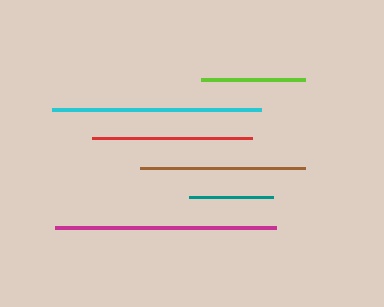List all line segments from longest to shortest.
From longest to shortest: magenta, cyan, brown, red, lime, teal.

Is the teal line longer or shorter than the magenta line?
The magenta line is longer than the teal line.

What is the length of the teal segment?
The teal segment is approximately 84 pixels long.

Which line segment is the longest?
The magenta line is the longest at approximately 221 pixels.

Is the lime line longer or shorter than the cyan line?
The cyan line is longer than the lime line.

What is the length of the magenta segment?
The magenta segment is approximately 221 pixels long.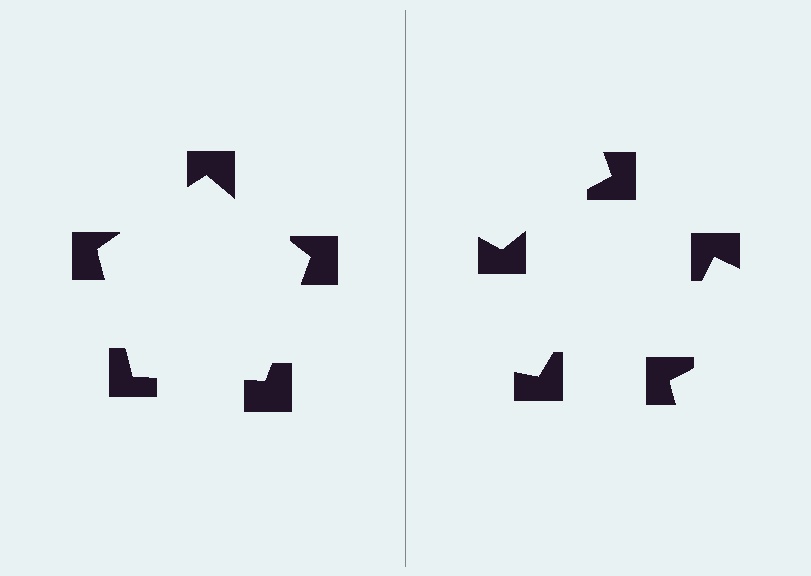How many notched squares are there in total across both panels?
10 — 5 on each side.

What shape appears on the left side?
An illusory pentagon.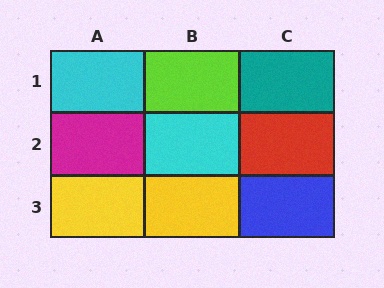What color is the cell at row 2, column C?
Red.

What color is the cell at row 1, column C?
Teal.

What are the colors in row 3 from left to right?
Yellow, yellow, blue.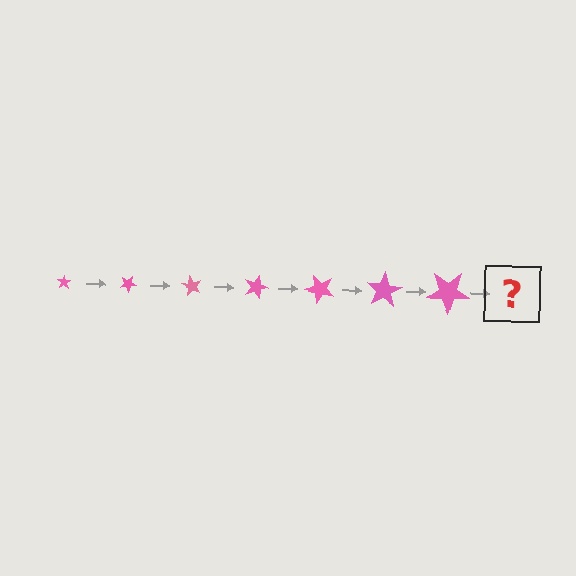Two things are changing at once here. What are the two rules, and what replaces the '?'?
The two rules are that the star grows larger each step and it rotates 30 degrees each step. The '?' should be a star, larger than the previous one and rotated 210 degrees from the start.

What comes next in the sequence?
The next element should be a star, larger than the previous one and rotated 210 degrees from the start.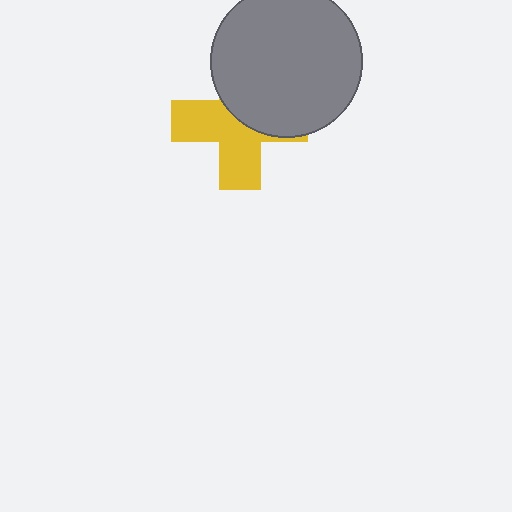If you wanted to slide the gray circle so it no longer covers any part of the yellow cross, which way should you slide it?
Slide it toward the upper-right — that is the most direct way to separate the two shapes.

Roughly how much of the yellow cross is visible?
About half of it is visible (roughly 53%).